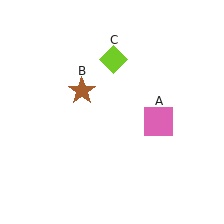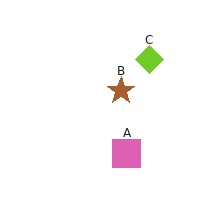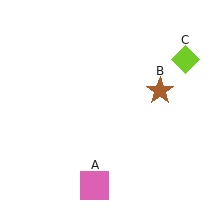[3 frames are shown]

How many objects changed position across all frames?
3 objects changed position: pink square (object A), brown star (object B), lime diamond (object C).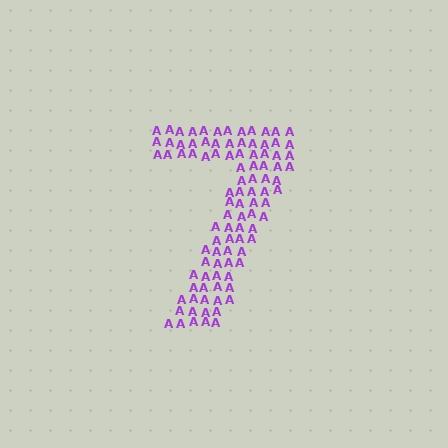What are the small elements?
The small elements are letter A's.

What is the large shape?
The large shape is the digit 7.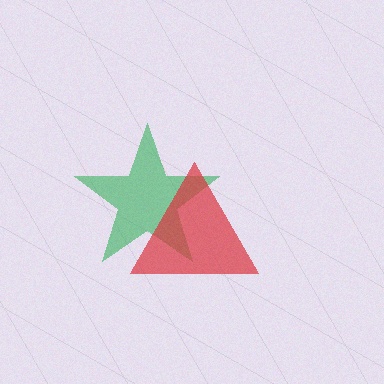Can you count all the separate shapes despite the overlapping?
Yes, there are 2 separate shapes.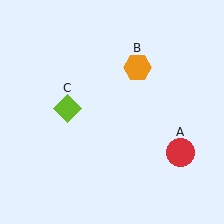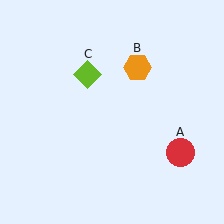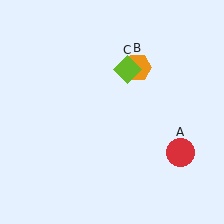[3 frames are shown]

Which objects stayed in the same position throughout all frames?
Red circle (object A) and orange hexagon (object B) remained stationary.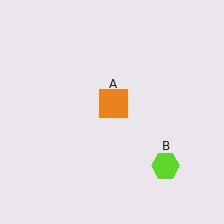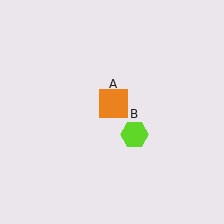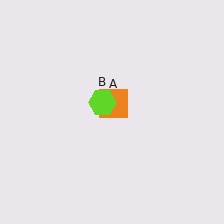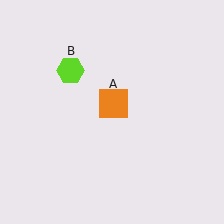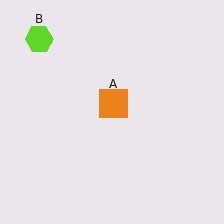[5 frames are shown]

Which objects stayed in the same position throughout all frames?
Orange square (object A) remained stationary.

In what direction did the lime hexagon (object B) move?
The lime hexagon (object B) moved up and to the left.